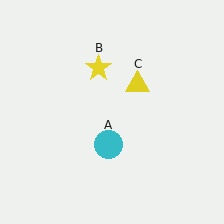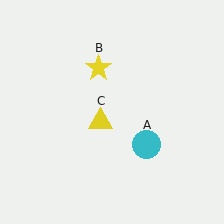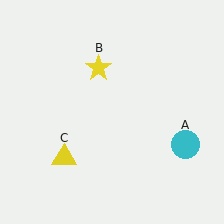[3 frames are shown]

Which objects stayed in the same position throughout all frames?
Yellow star (object B) remained stationary.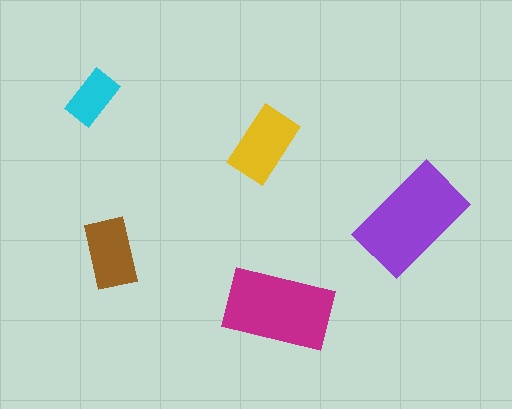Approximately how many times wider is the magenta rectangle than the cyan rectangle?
About 2 times wider.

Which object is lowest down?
The magenta rectangle is bottommost.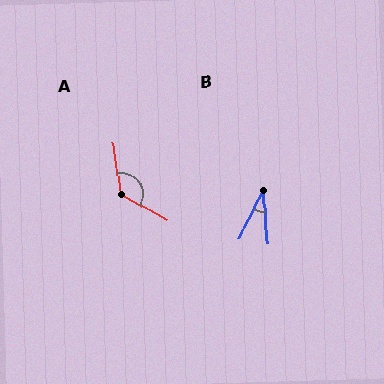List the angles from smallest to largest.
B (30°), A (128°).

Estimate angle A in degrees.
Approximately 128 degrees.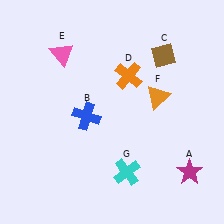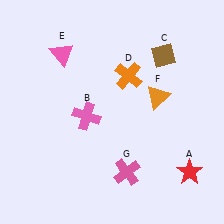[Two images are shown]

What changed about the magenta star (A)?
In Image 1, A is magenta. In Image 2, it changed to red.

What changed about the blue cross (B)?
In Image 1, B is blue. In Image 2, it changed to pink.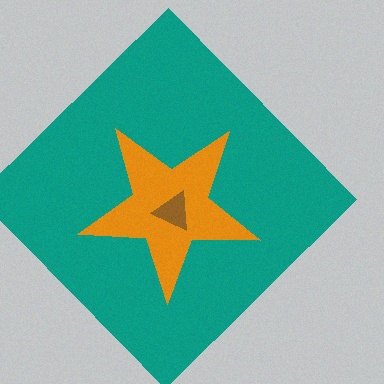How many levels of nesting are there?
3.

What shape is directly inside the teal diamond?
The orange star.